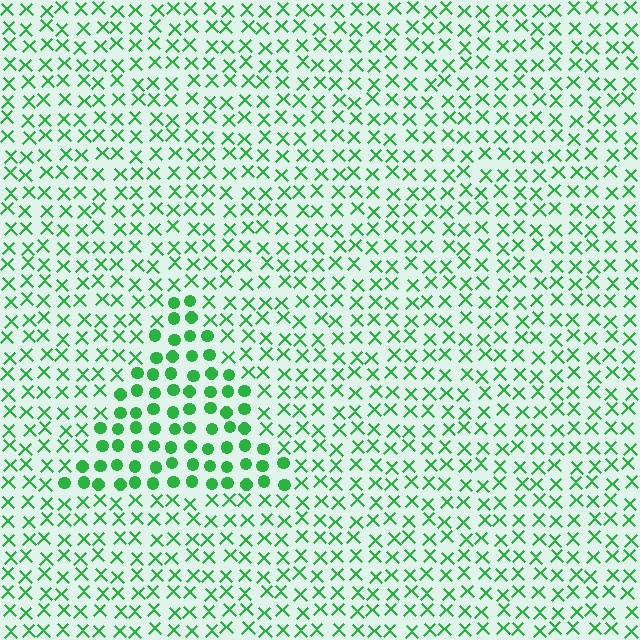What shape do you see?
I see a triangle.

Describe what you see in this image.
The image is filled with small green elements arranged in a uniform grid. A triangle-shaped region contains circles, while the surrounding area contains X marks. The boundary is defined purely by the change in element shape.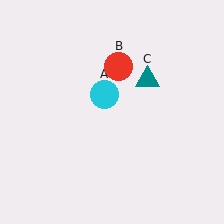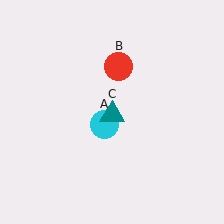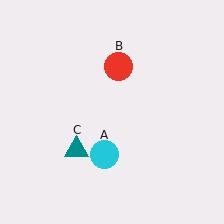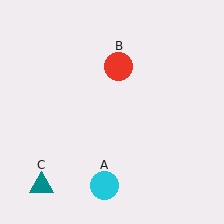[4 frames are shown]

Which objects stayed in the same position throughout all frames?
Red circle (object B) remained stationary.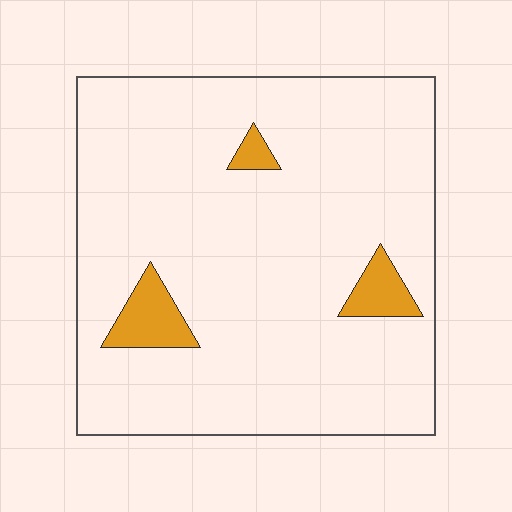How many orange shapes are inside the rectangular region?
3.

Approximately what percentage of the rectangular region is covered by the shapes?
Approximately 5%.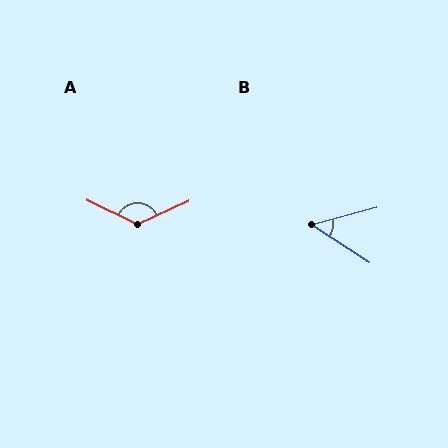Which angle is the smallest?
B, at approximately 49 degrees.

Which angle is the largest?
A, at approximately 130 degrees.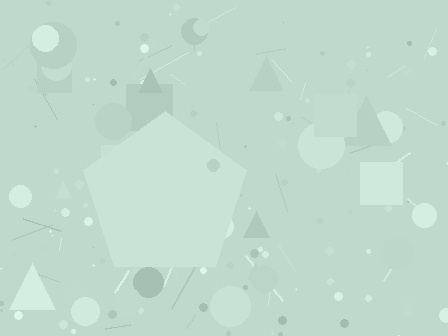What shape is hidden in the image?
A pentagon is hidden in the image.